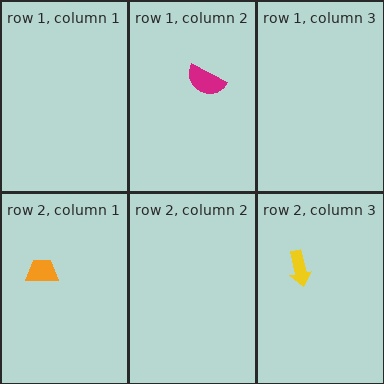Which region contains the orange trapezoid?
The row 2, column 1 region.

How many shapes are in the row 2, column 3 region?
1.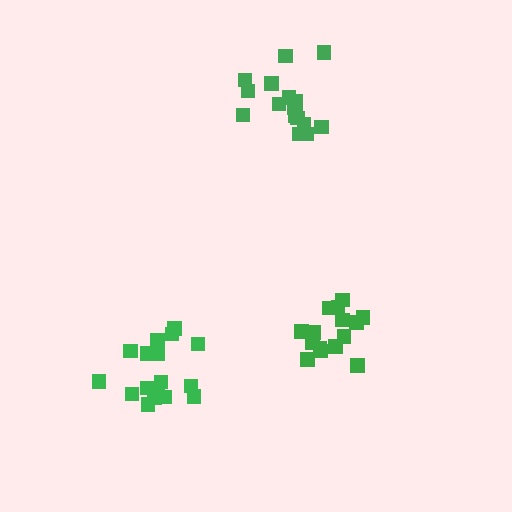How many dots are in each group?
Group 1: 17 dots, Group 2: 15 dots, Group 3: 17 dots (49 total).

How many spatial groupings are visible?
There are 3 spatial groupings.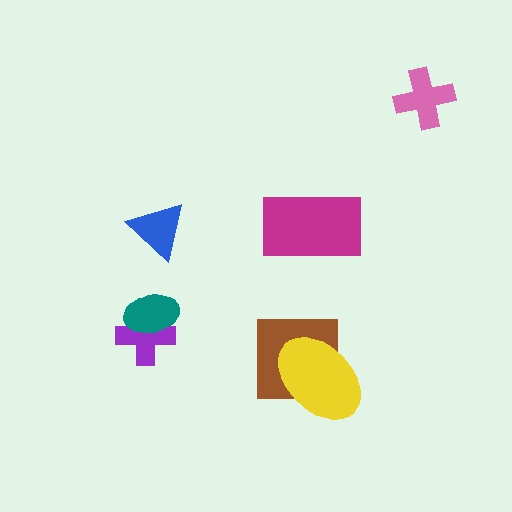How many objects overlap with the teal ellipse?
1 object overlaps with the teal ellipse.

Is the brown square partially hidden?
Yes, it is partially covered by another shape.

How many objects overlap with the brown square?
1 object overlaps with the brown square.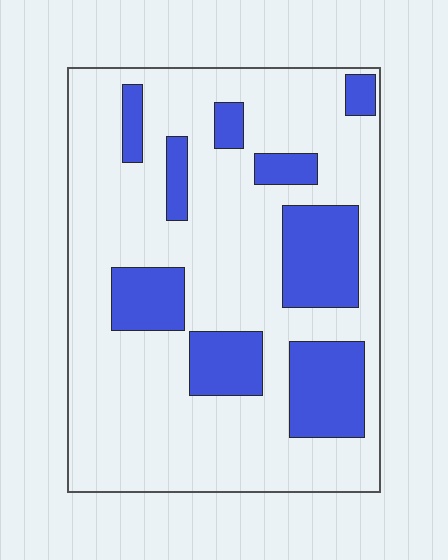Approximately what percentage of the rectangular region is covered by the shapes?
Approximately 25%.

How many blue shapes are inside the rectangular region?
9.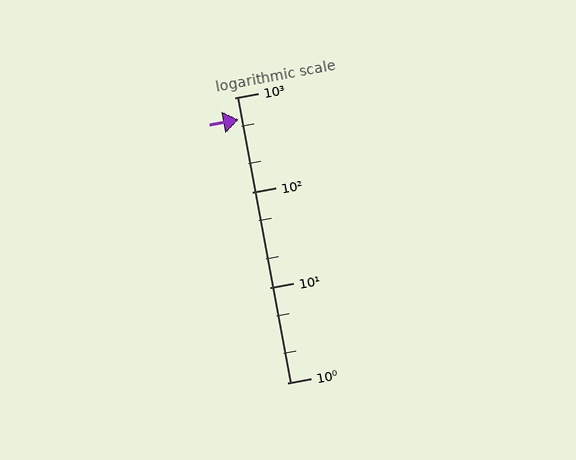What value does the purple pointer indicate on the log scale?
The pointer indicates approximately 590.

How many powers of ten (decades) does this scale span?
The scale spans 3 decades, from 1 to 1000.